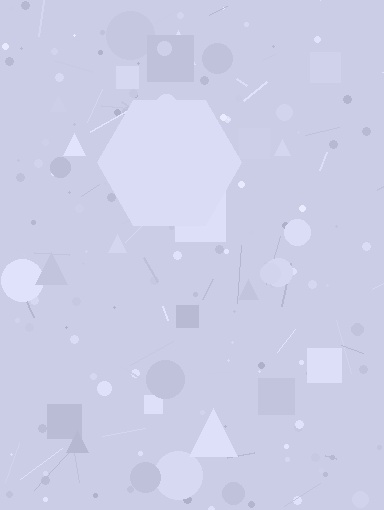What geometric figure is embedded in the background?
A hexagon is embedded in the background.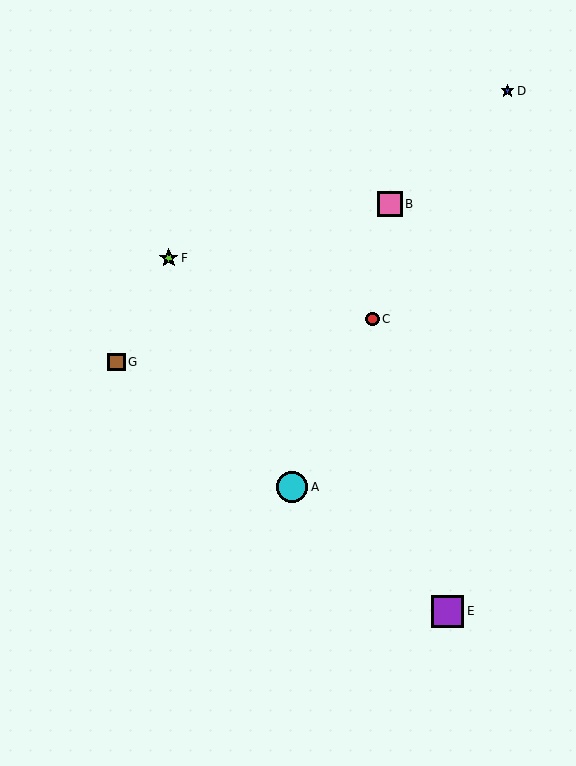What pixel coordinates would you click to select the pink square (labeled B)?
Click at (390, 204) to select the pink square B.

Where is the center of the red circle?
The center of the red circle is at (373, 319).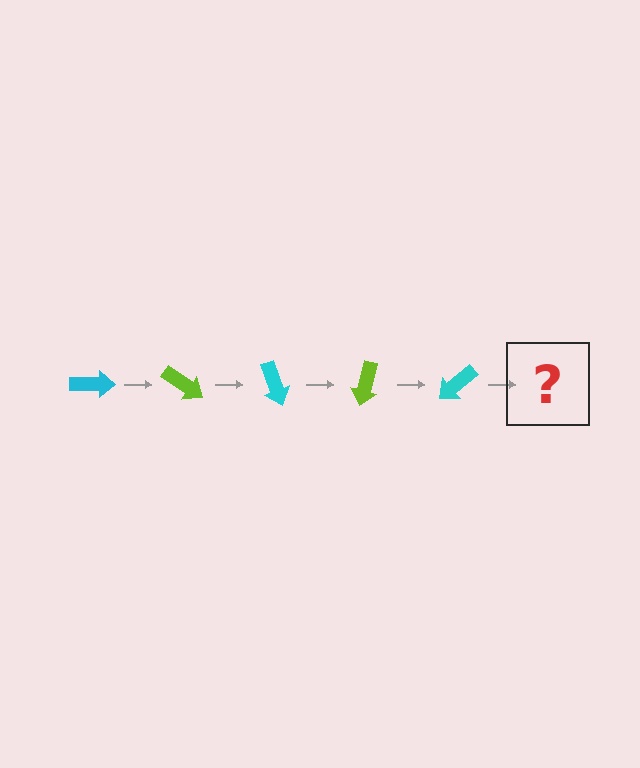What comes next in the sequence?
The next element should be a lime arrow, rotated 175 degrees from the start.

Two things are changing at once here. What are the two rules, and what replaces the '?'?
The two rules are that it rotates 35 degrees each step and the color cycles through cyan and lime. The '?' should be a lime arrow, rotated 175 degrees from the start.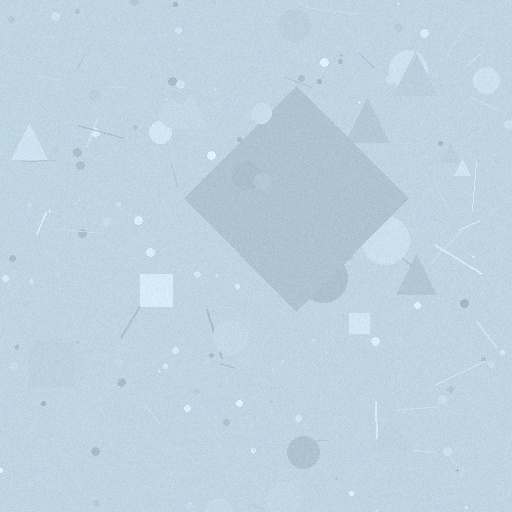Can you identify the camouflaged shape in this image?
The camouflaged shape is a diamond.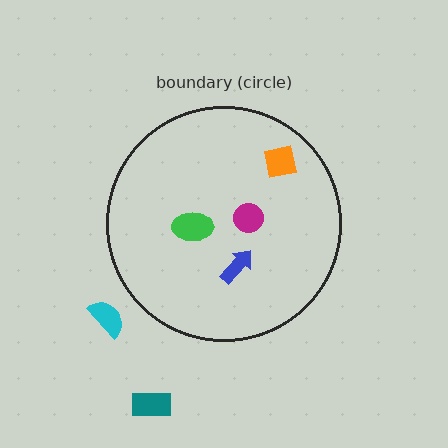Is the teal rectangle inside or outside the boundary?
Outside.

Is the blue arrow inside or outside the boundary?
Inside.